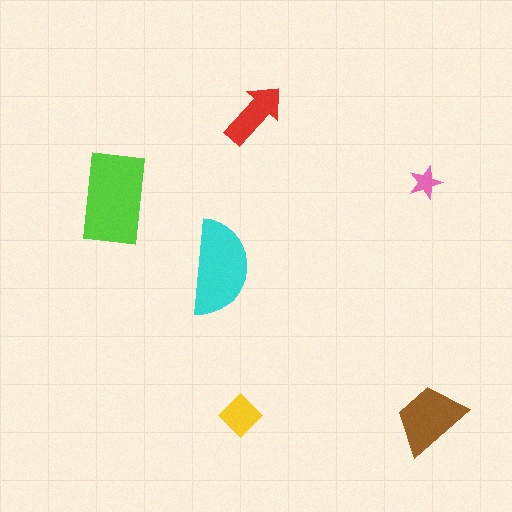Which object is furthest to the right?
The brown trapezoid is rightmost.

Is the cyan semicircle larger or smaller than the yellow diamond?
Larger.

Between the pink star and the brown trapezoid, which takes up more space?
The brown trapezoid.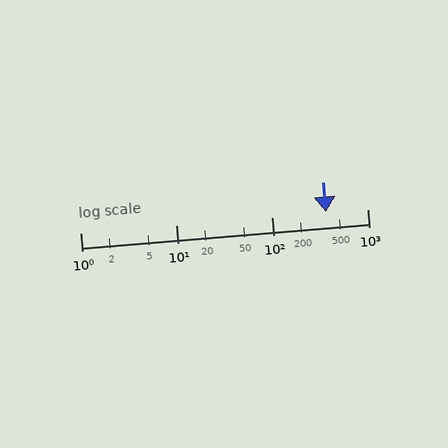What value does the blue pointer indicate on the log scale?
The pointer indicates approximately 370.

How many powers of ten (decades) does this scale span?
The scale spans 3 decades, from 1 to 1000.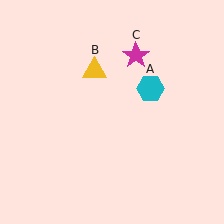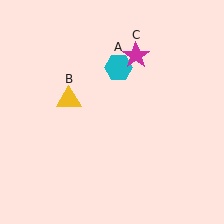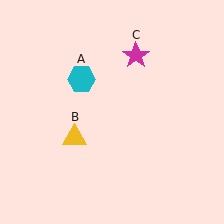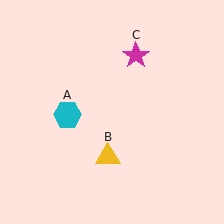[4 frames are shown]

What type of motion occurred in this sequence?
The cyan hexagon (object A), yellow triangle (object B) rotated counterclockwise around the center of the scene.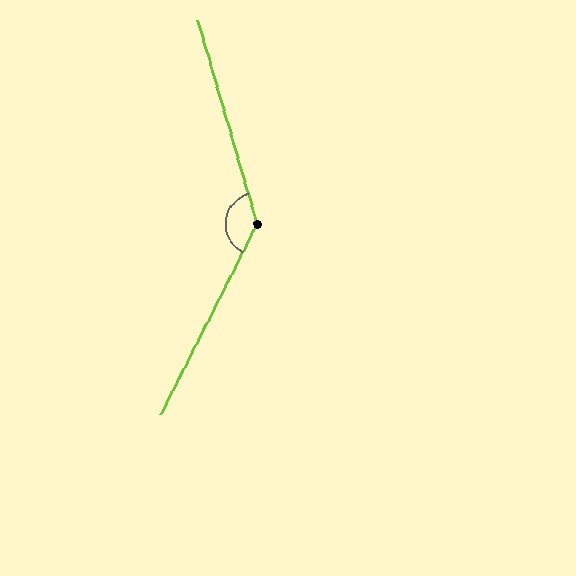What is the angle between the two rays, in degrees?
Approximately 137 degrees.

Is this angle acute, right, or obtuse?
It is obtuse.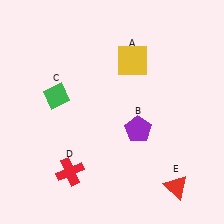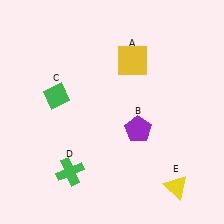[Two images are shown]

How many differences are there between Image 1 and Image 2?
There are 2 differences between the two images.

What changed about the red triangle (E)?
In Image 1, E is red. In Image 2, it changed to yellow.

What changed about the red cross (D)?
In Image 1, D is red. In Image 2, it changed to green.